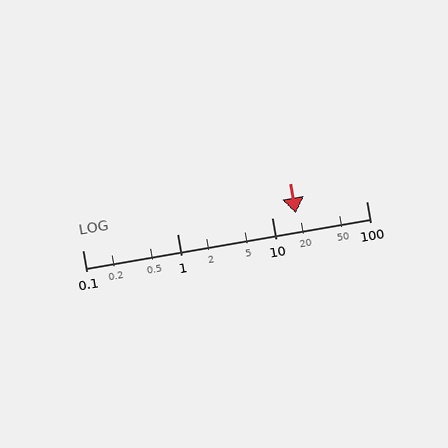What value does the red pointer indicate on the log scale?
The pointer indicates approximately 18.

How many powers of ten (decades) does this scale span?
The scale spans 3 decades, from 0.1 to 100.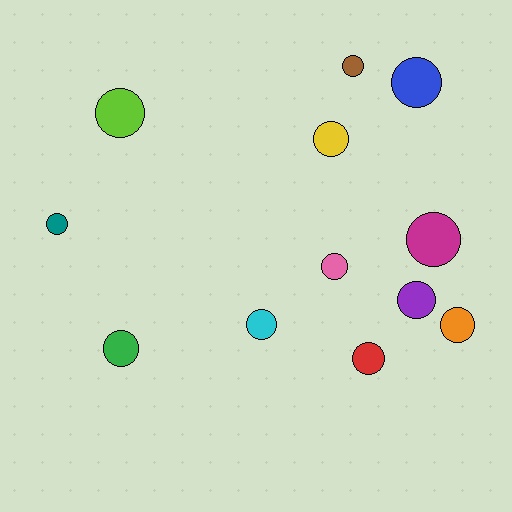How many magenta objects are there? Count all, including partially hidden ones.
There is 1 magenta object.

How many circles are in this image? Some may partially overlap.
There are 12 circles.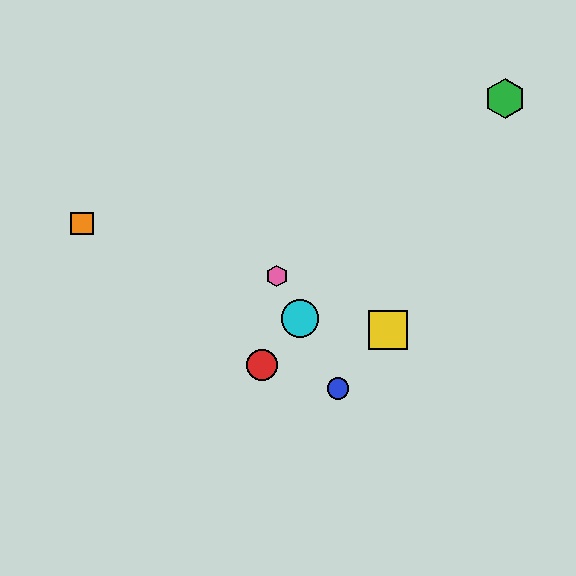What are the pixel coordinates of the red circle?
The red circle is at (262, 365).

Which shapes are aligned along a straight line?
The blue circle, the purple circle, the cyan circle, the pink hexagon are aligned along a straight line.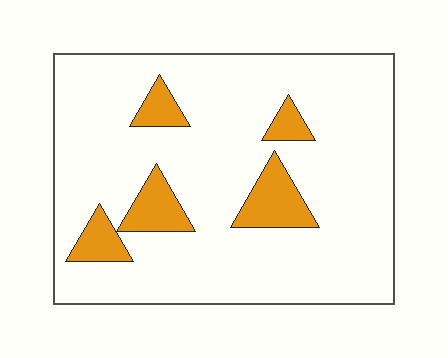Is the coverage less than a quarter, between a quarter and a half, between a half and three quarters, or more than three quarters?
Less than a quarter.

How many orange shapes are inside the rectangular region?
5.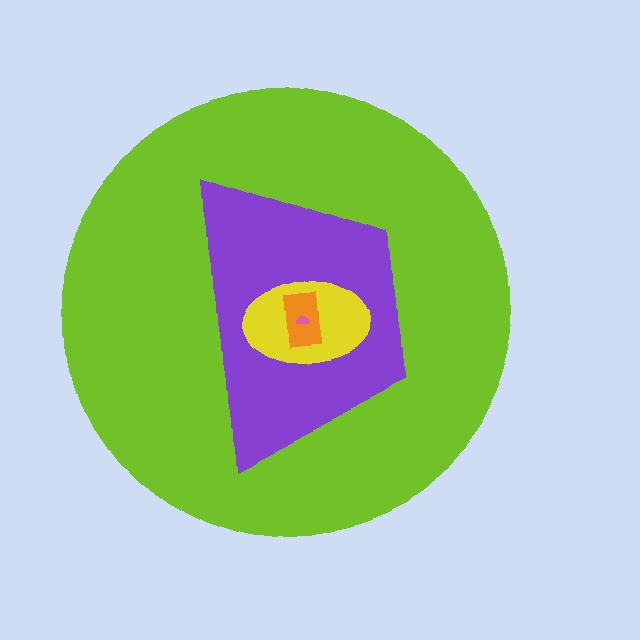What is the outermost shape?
The lime circle.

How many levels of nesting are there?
5.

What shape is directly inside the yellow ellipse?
The orange rectangle.